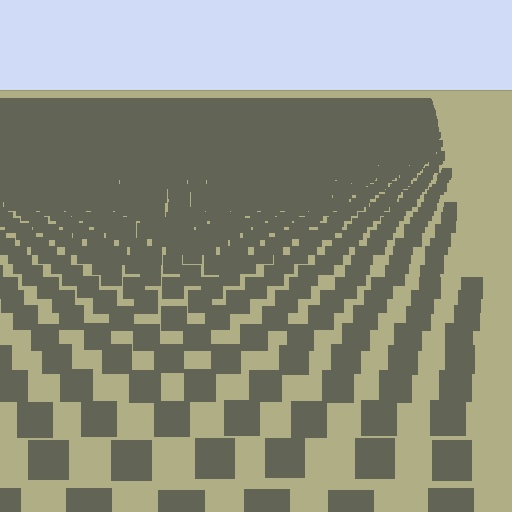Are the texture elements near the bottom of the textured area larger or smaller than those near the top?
Larger. Near the bottom, elements are closer to the viewer and appear at a bigger on-screen size.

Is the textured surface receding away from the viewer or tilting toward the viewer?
The surface is receding away from the viewer. Texture elements get smaller and denser toward the top.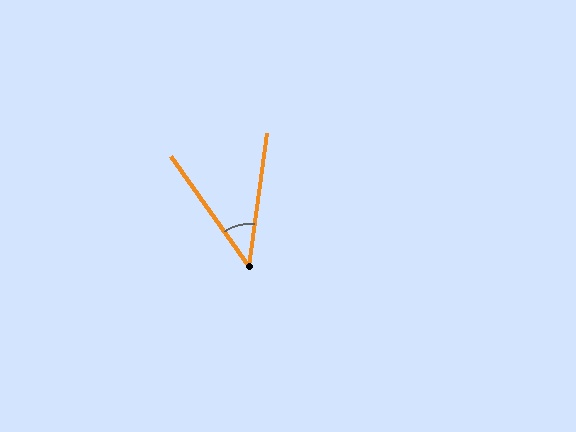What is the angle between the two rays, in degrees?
Approximately 43 degrees.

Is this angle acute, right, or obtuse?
It is acute.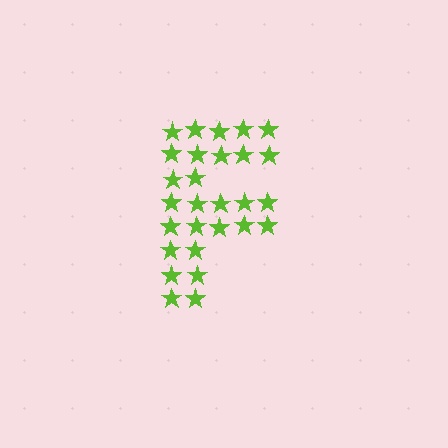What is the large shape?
The large shape is the letter F.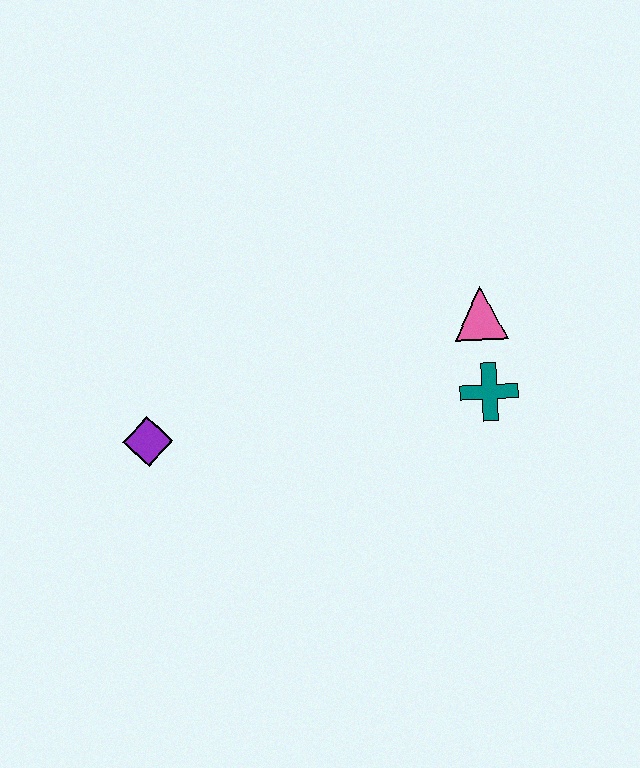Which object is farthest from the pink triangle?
The purple diamond is farthest from the pink triangle.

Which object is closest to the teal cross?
The pink triangle is closest to the teal cross.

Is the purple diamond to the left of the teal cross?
Yes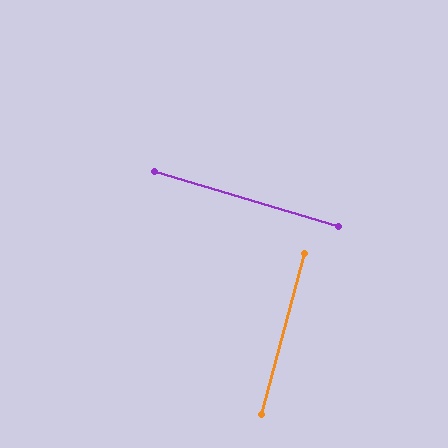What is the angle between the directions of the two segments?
Approximately 88 degrees.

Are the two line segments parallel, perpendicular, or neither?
Perpendicular — they meet at approximately 88°.